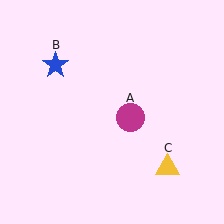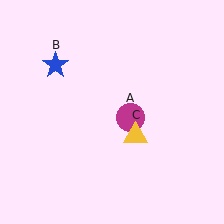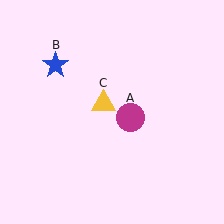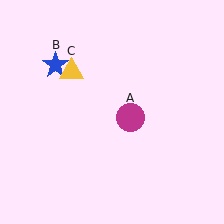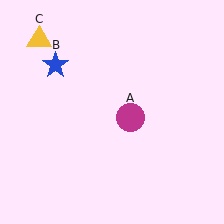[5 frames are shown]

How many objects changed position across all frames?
1 object changed position: yellow triangle (object C).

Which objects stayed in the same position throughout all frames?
Magenta circle (object A) and blue star (object B) remained stationary.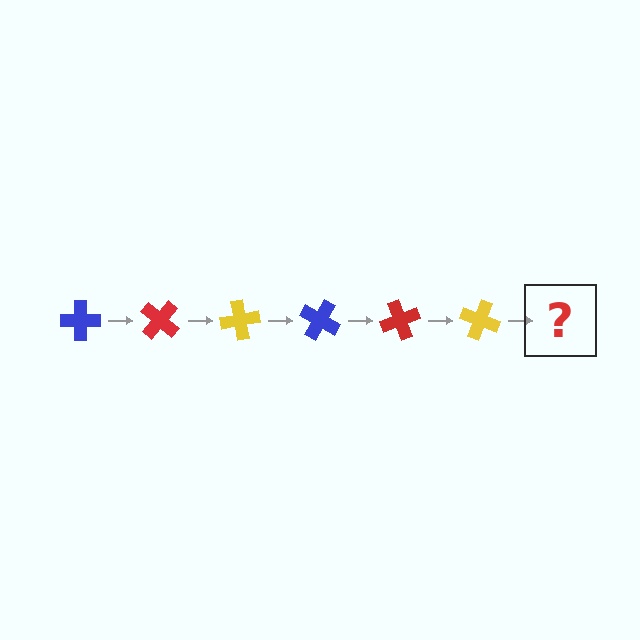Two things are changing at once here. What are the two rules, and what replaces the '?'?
The two rules are that it rotates 40 degrees each step and the color cycles through blue, red, and yellow. The '?' should be a blue cross, rotated 240 degrees from the start.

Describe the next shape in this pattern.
It should be a blue cross, rotated 240 degrees from the start.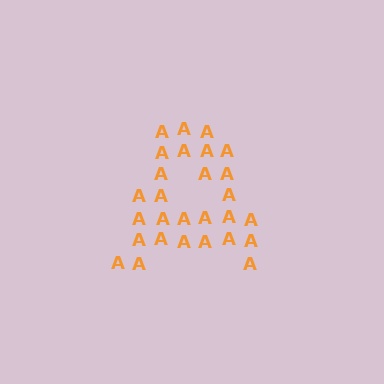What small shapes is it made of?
It is made of small letter A's.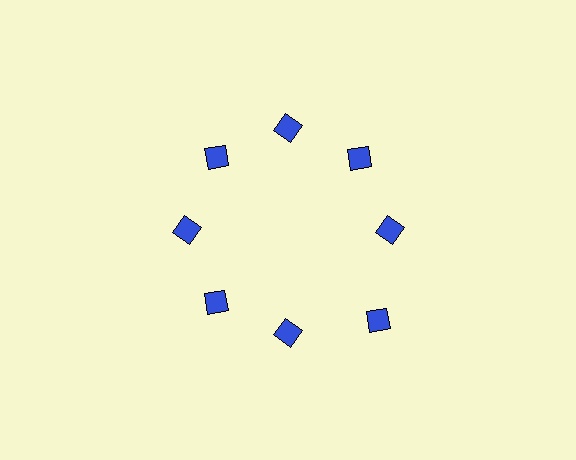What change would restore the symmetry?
The symmetry would be restored by moving it inward, back onto the ring so that all 8 squares sit at equal angles and equal distance from the center.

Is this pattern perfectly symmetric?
No. The 8 blue squares are arranged in a ring, but one element near the 4 o'clock position is pushed outward from the center, breaking the 8-fold rotational symmetry.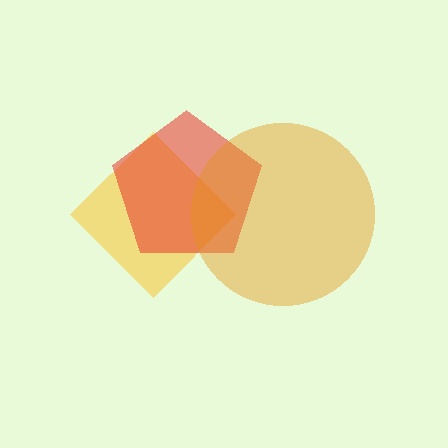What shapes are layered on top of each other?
The layered shapes are: a yellow diamond, a red pentagon, an orange circle.